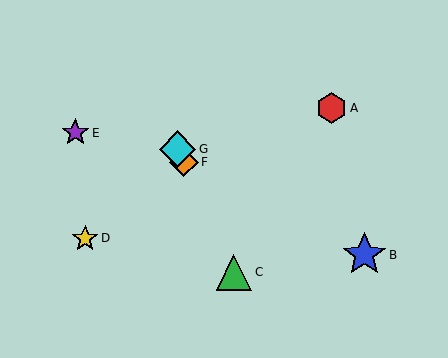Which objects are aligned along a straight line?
Objects C, F, G are aligned along a straight line.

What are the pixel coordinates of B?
Object B is at (364, 255).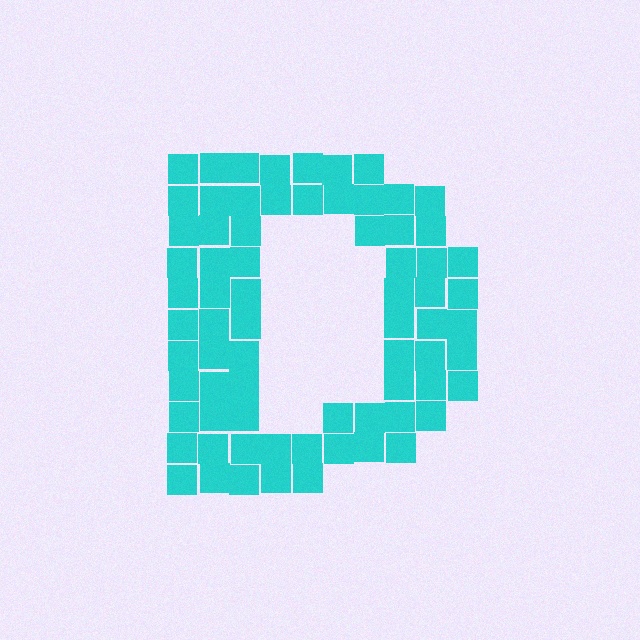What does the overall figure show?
The overall figure shows the letter D.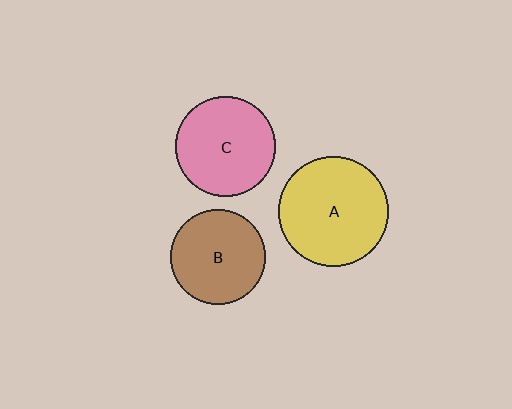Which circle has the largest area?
Circle A (yellow).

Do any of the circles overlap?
No, none of the circles overlap.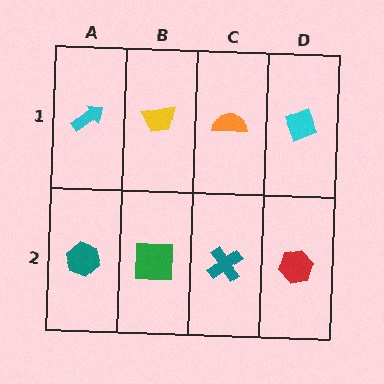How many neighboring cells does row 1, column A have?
2.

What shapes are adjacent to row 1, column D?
A red hexagon (row 2, column D), an orange semicircle (row 1, column C).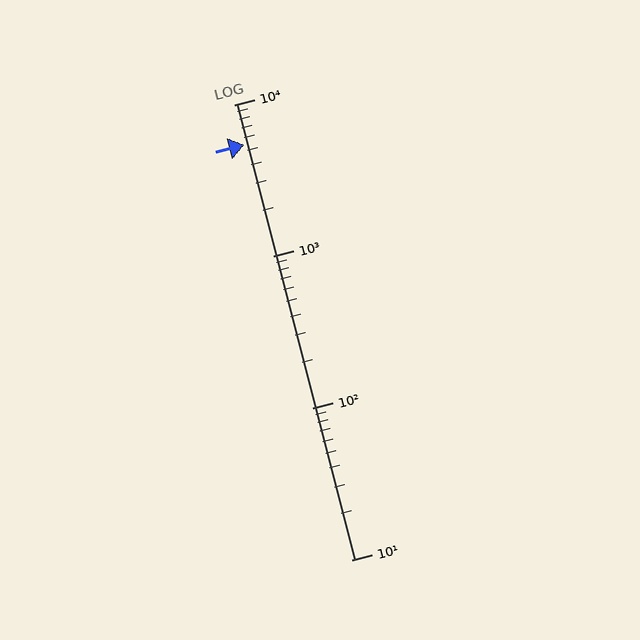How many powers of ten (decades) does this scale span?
The scale spans 3 decades, from 10 to 10000.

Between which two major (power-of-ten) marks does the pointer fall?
The pointer is between 1000 and 10000.